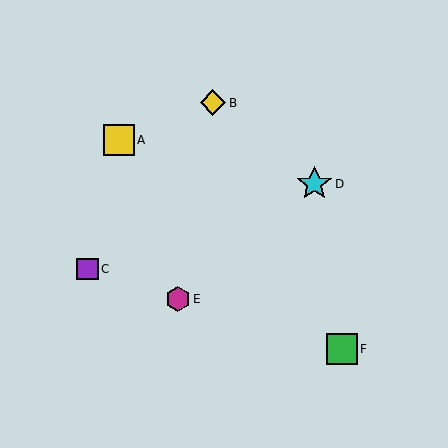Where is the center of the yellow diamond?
The center of the yellow diamond is at (213, 103).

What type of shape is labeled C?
Shape C is a purple square.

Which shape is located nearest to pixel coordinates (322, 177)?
The cyan star (labeled D) at (314, 184) is nearest to that location.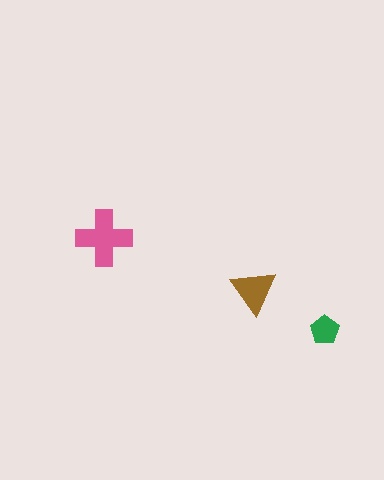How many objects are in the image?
There are 3 objects in the image.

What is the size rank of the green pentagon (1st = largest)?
3rd.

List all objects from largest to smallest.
The pink cross, the brown triangle, the green pentagon.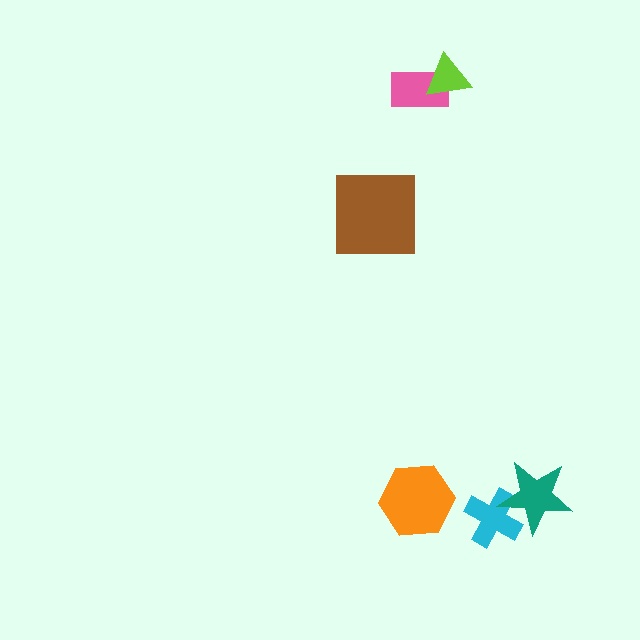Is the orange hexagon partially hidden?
No, no other shape covers it.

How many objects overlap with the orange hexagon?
0 objects overlap with the orange hexagon.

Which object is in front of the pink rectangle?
The lime triangle is in front of the pink rectangle.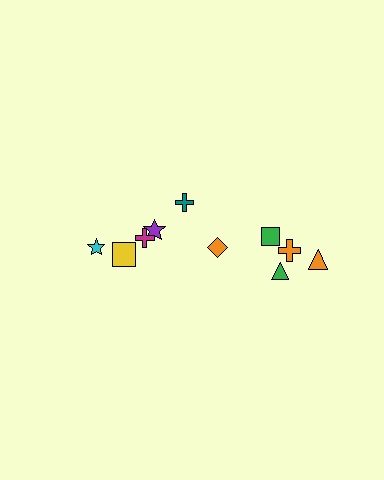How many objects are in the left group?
There are 4 objects.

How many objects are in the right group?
There are 6 objects.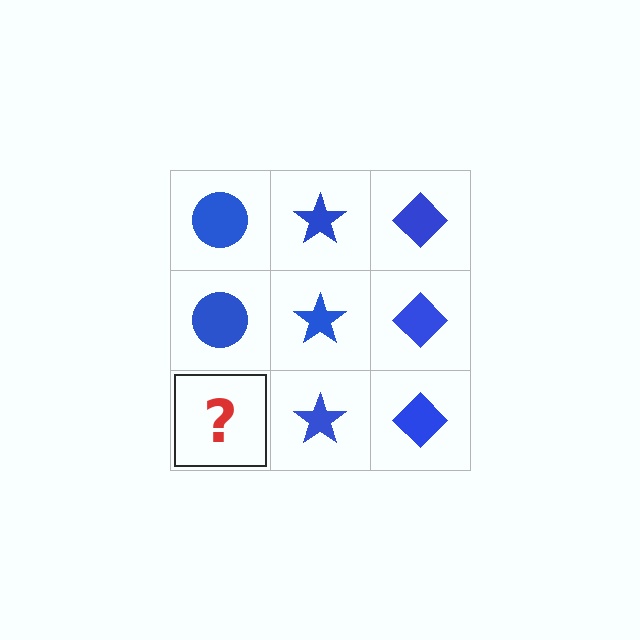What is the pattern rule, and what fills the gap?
The rule is that each column has a consistent shape. The gap should be filled with a blue circle.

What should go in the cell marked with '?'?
The missing cell should contain a blue circle.